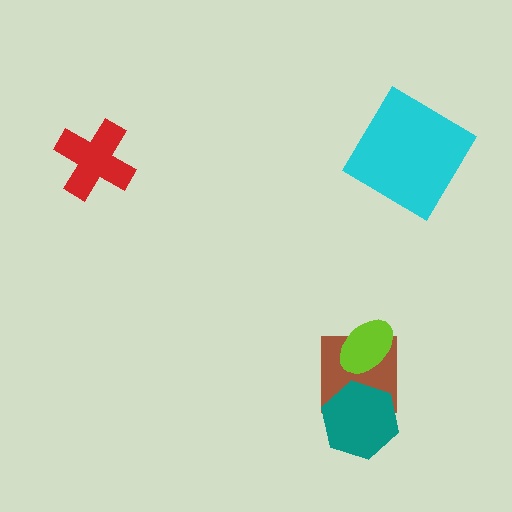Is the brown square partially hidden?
Yes, it is partially covered by another shape.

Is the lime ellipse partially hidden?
No, no other shape covers it.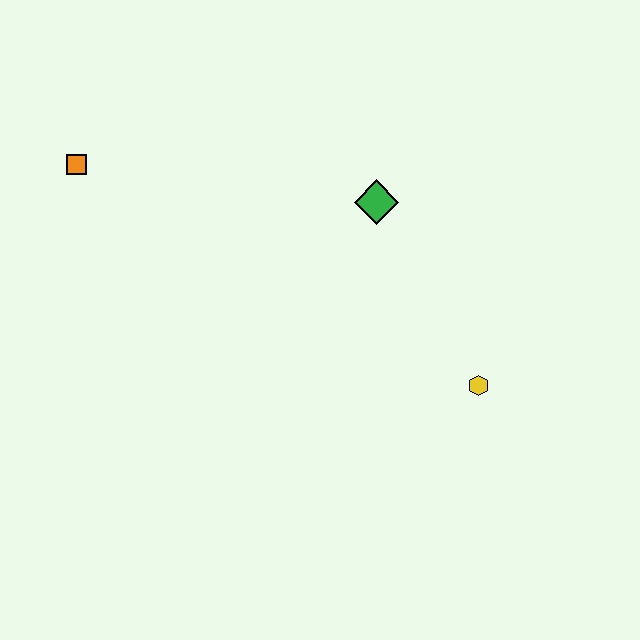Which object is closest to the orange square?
The green diamond is closest to the orange square.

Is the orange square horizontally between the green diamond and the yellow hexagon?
No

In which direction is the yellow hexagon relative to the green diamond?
The yellow hexagon is below the green diamond.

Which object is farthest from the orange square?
The yellow hexagon is farthest from the orange square.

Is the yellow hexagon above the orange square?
No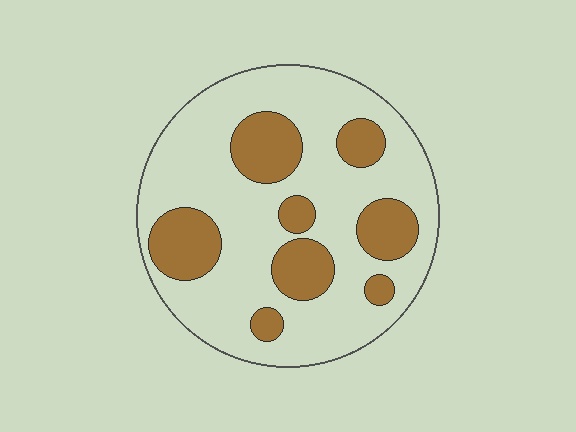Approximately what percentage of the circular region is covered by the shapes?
Approximately 25%.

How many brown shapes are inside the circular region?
8.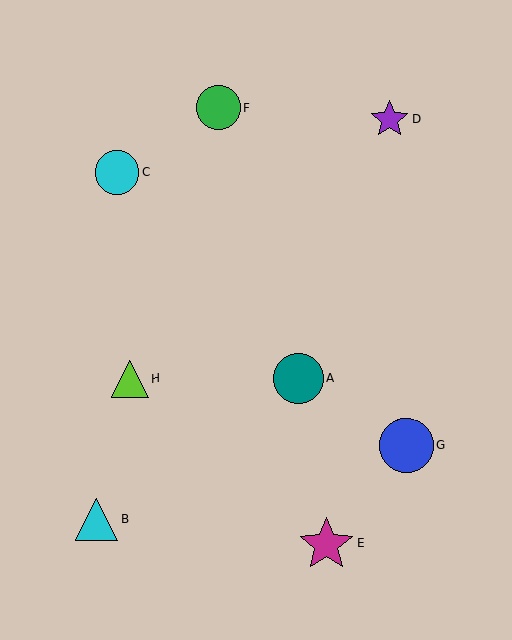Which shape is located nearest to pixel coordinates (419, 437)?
The blue circle (labeled G) at (406, 445) is nearest to that location.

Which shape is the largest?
The magenta star (labeled E) is the largest.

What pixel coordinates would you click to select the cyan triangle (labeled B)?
Click at (96, 519) to select the cyan triangle B.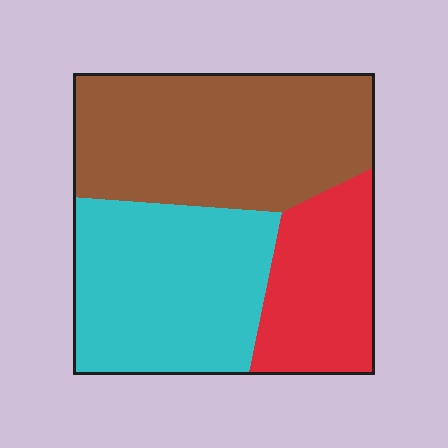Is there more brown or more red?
Brown.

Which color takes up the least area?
Red, at roughly 20%.